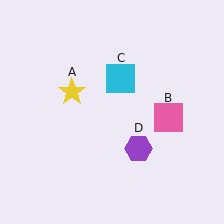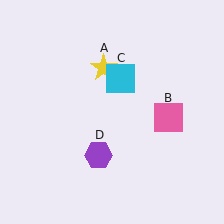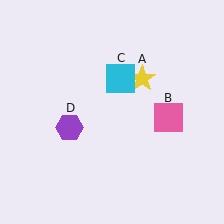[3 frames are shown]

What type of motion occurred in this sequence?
The yellow star (object A), purple hexagon (object D) rotated clockwise around the center of the scene.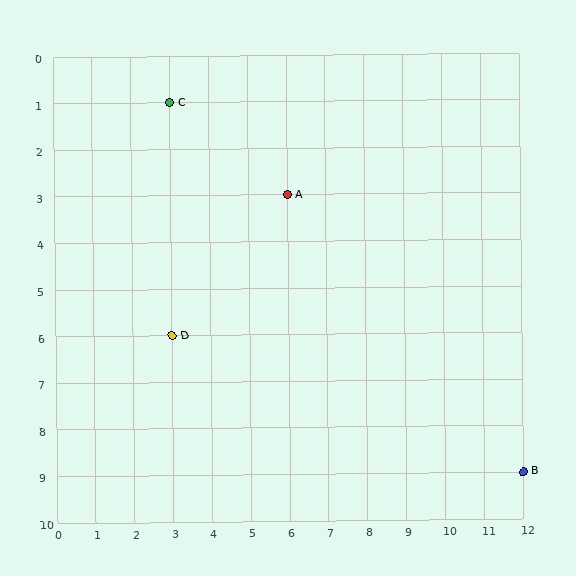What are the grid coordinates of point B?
Point B is at grid coordinates (12, 9).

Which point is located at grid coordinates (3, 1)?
Point C is at (3, 1).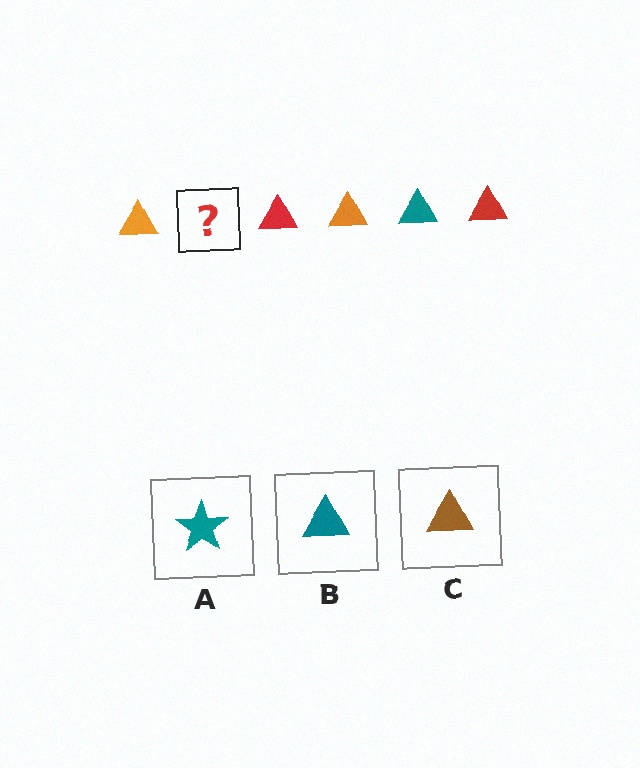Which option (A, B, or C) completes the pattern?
B.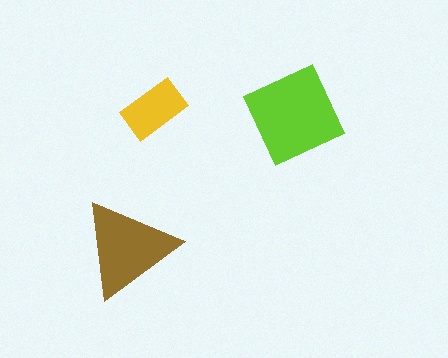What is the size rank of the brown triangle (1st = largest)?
2nd.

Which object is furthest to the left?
The brown triangle is leftmost.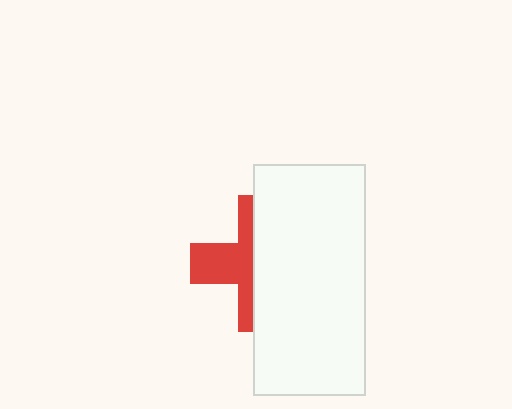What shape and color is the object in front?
The object in front is a white rectangle.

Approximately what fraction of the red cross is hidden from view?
Roughly 57% of the red cross is hidden behind the white rectangle.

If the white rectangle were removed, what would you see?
You would see the complete red cross.